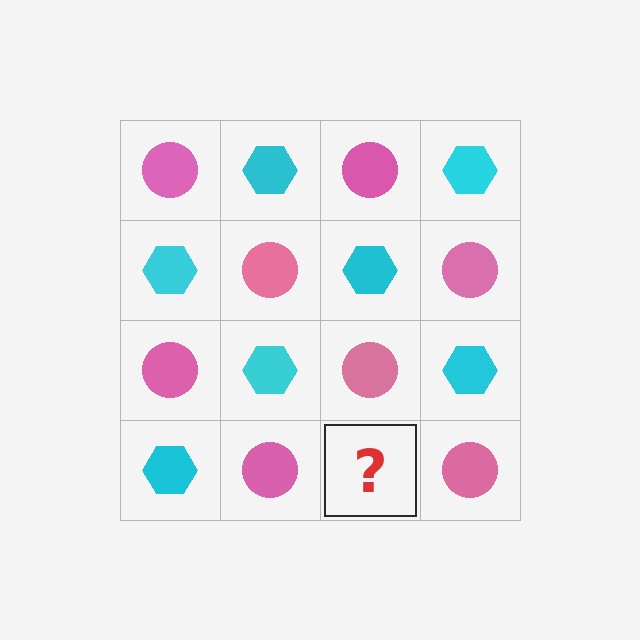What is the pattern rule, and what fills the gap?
The rule is that it alternates pink circle and cyan hexagon in a checkerboard pattern. The gap should be filled with a cyan hexagon.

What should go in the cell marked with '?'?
The missing cell should contain a cyan hexagon.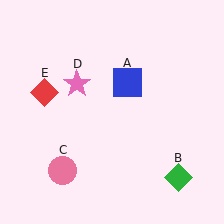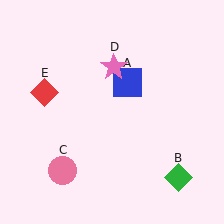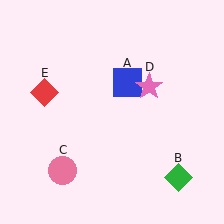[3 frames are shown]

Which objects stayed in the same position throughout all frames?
Blue square (object A) and green diamond (object B) and pink circle (object C) and red diamond (object E) remained stationary.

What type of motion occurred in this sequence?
The pink star (object D) rotated clockwise around the center of the scene.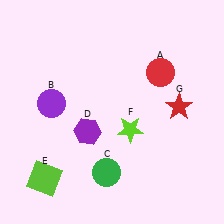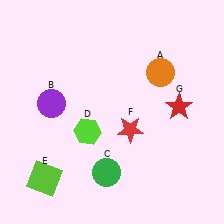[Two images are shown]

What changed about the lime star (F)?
In Image 1, F is lime. In Image 2, it changed to red.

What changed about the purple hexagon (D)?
In Image 1, D is purple. In Image 2, it changed to lime.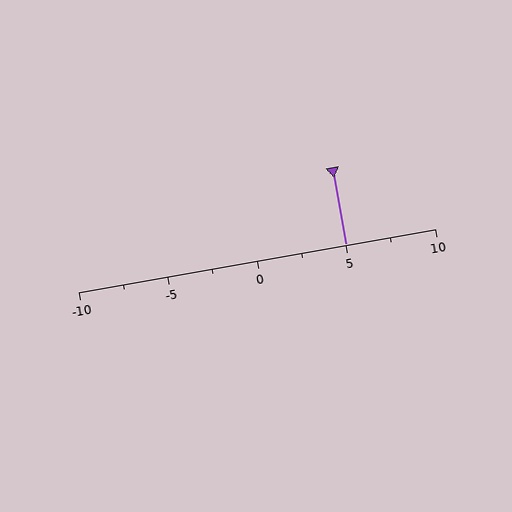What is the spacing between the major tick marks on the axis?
The major ticks are spaced 5 apart.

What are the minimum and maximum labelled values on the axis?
The axis runs from -10 to 10.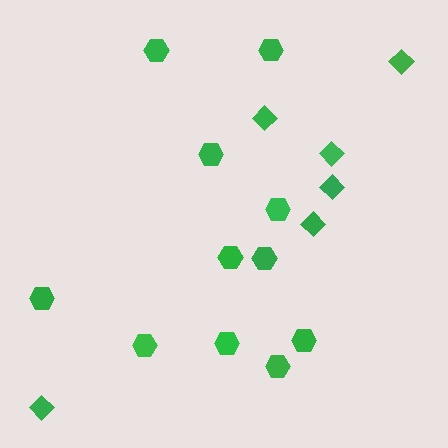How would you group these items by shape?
There are 2 groups: one group of hexagons (11) and one group of diamonds (6).